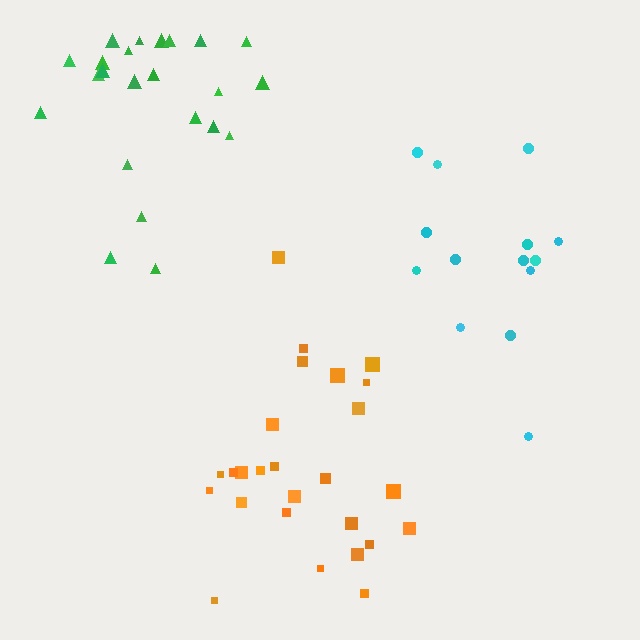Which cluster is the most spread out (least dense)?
Cyan.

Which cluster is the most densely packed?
Orange.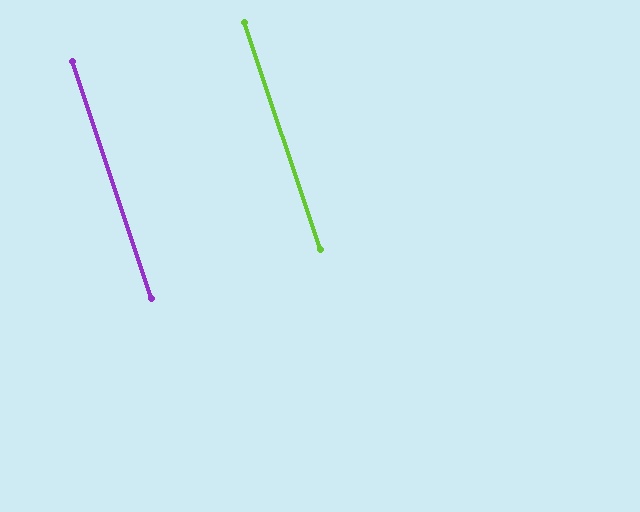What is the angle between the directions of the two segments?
Approximately 0 degrees.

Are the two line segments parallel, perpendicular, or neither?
Parallel — their directions differ by only 0.2°.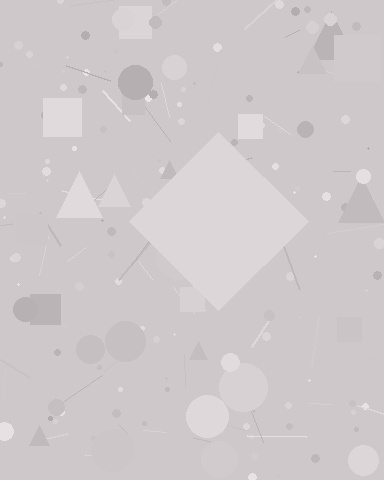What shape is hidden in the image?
A diamond is hidden in the image.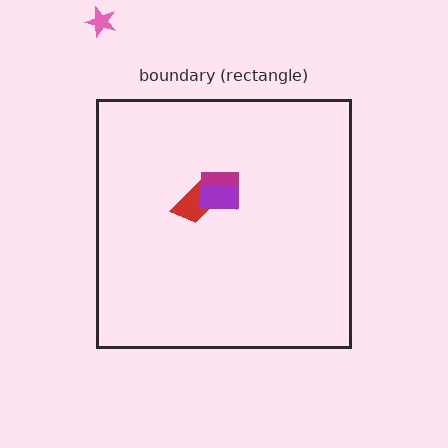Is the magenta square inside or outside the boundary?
Inside.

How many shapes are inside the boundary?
3 inside, 1 outside.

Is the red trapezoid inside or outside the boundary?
Inside.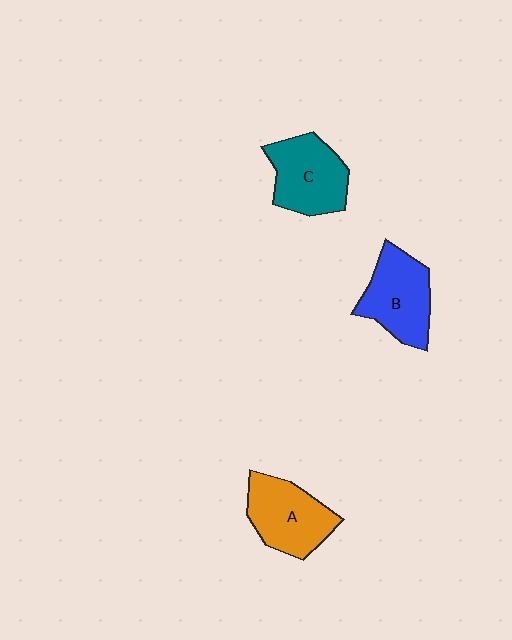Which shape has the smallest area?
Shape B (blue).